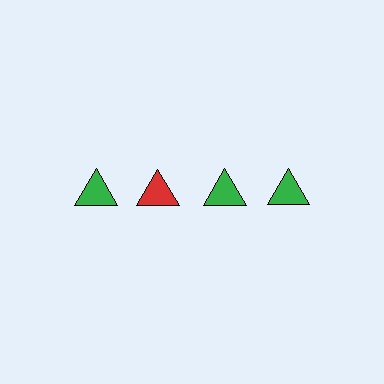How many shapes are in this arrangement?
There are 4 shapes arranged in a grid pattern.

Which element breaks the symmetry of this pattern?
The red triangle in the top row, second from left column breaks the symmetry. All other shapes are green triangles.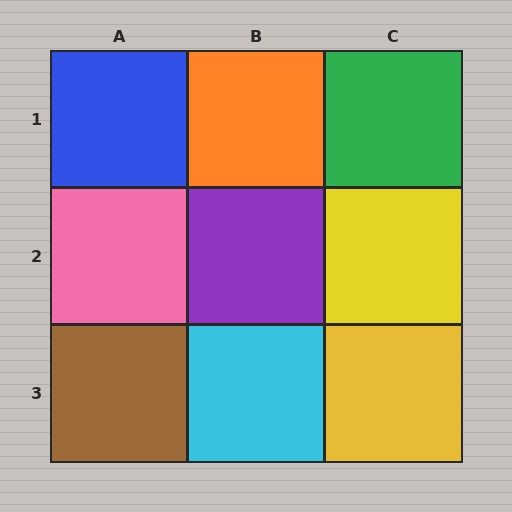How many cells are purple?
1 cell is purple.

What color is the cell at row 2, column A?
Pink.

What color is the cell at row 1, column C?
Green.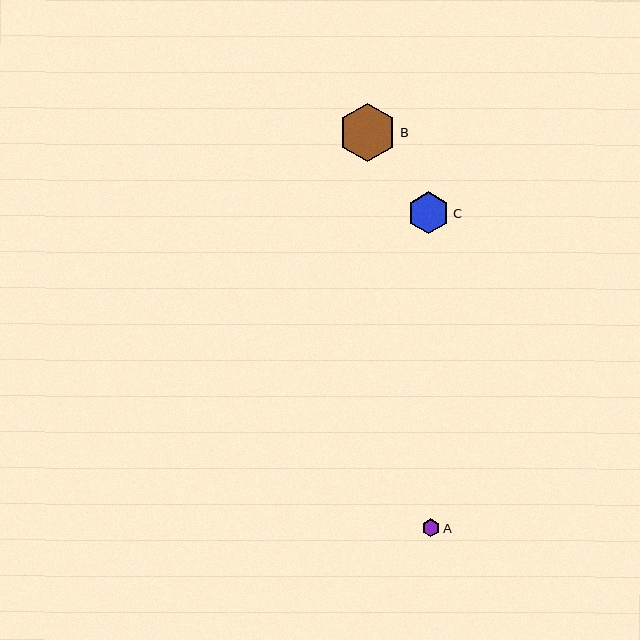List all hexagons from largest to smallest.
From largest to smallest: B, C, A.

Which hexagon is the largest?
Hexagon B is the largest with a size of approximately 59 pixels.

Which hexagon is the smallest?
Hexagon A is the smallest with a size of approximately 18 pixels.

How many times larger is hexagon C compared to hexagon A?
Hexagon C is approximately 2.4 times the size of hexagon A.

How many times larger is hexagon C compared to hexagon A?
Hexagon C is approximately 2.4 times the size of hexagon A.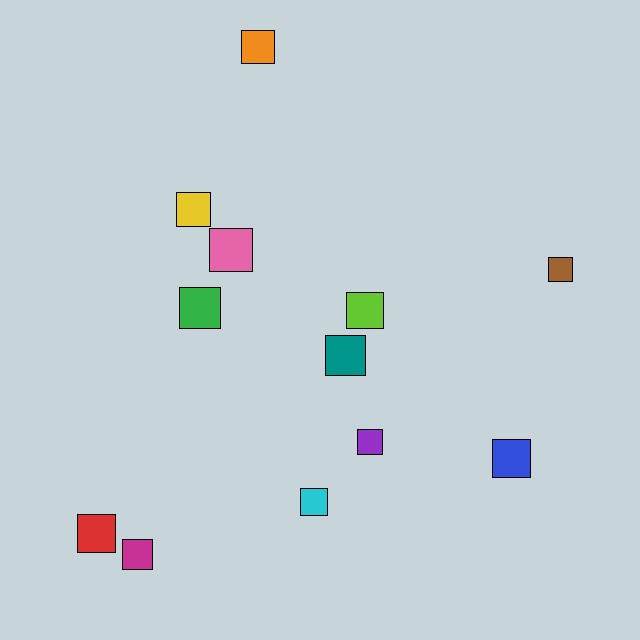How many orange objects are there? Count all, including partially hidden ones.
There is 1 orange object.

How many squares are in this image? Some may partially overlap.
There are 12 squares.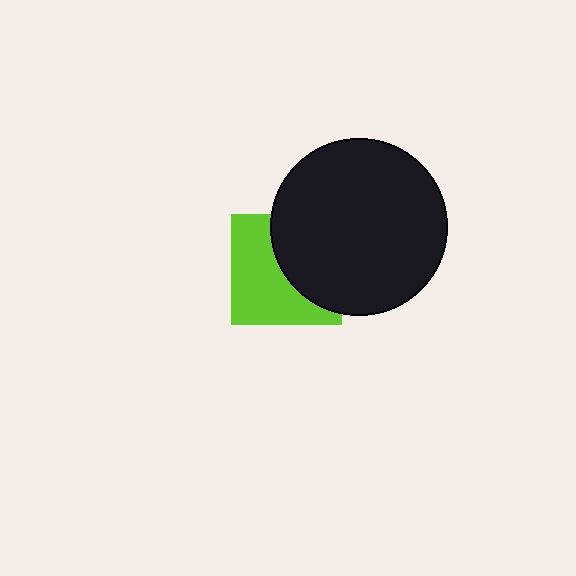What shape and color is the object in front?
The object in front is a black circle.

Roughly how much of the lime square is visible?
About half of it is visible (roughly 54%).